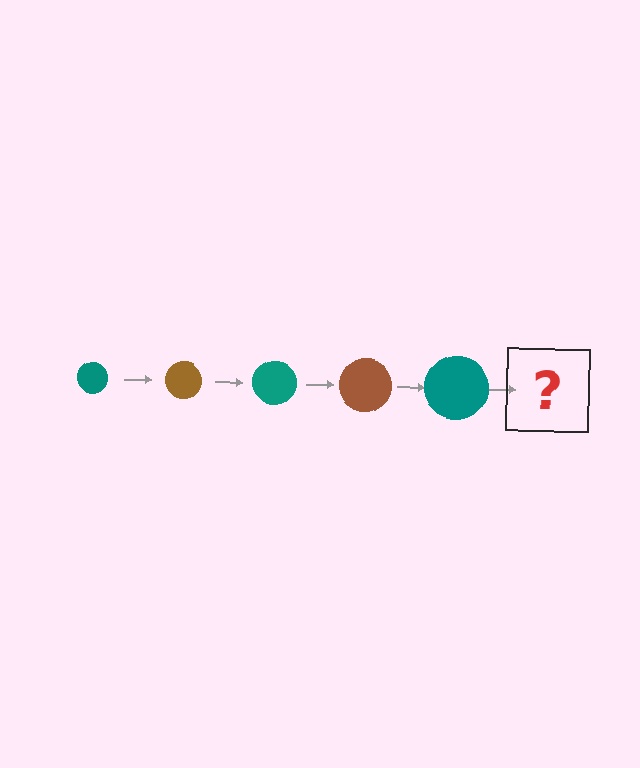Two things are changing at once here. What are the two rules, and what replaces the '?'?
The two rules are that the circle grows larger each step and the color cycles through teal and brown. The '?' should be a brown circle, larger than the previous one.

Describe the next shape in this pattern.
It should be a brown circle, larger than the previous one.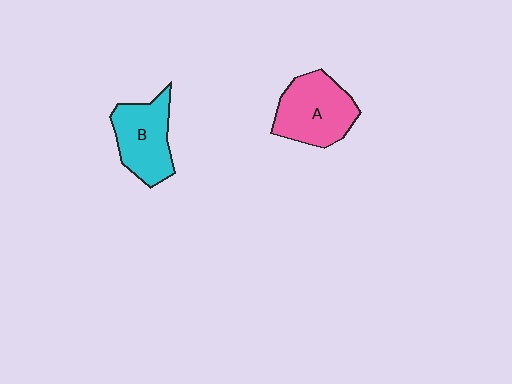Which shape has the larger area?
Shape A (pink).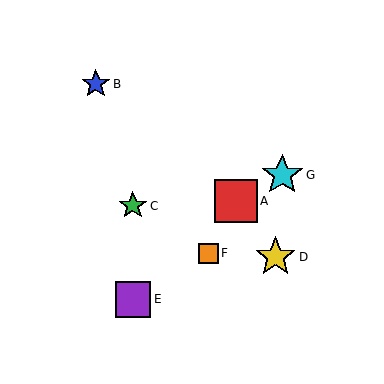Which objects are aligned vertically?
Objects C, E are aligned vertically.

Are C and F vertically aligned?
No, C is at x≈133 and F is at x≈208.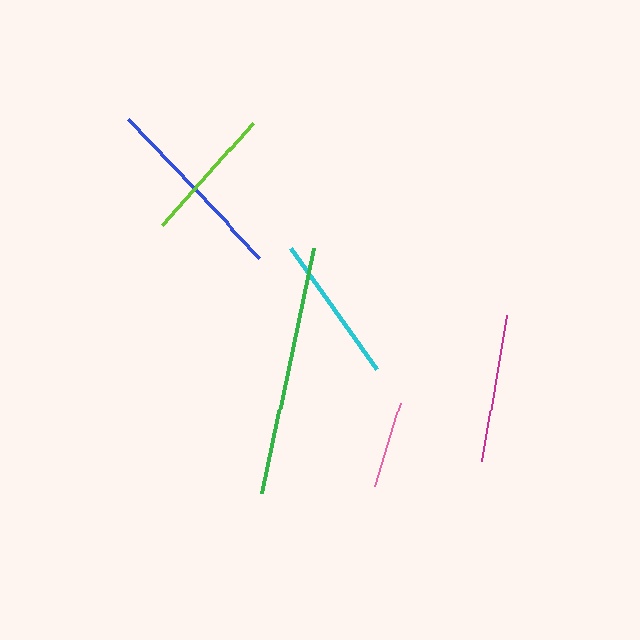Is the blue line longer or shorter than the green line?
The green line is longer than the blue line.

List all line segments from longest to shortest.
From longest to shortest: green, blue, cyan, magenta, lime, pink.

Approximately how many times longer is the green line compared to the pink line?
The green line is approximately 2.9 times the length of the pink line.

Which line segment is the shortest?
The pink line is the shortest at approximately 87 pixels.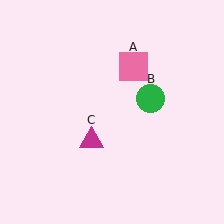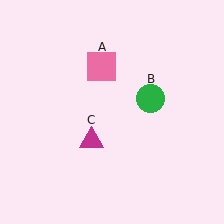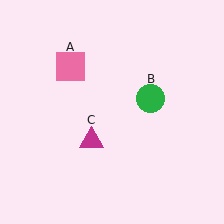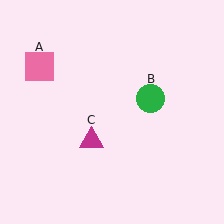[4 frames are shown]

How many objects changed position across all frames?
1 object changed position: pink square (object A).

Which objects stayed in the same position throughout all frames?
Green circle (object B) and magenta triangle (object C) remained stationary.